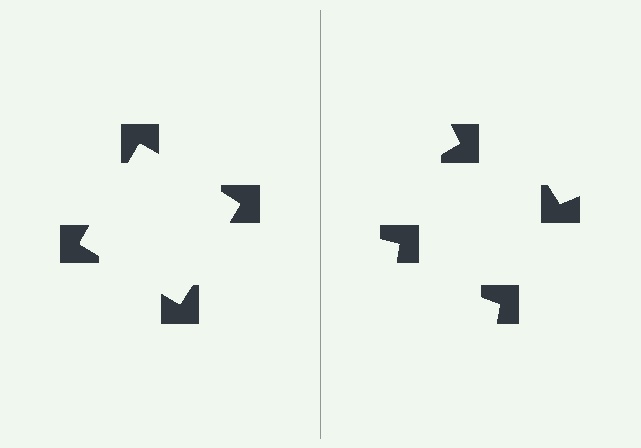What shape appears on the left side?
An illusory square.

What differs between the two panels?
The notched squares are positioned identically on both sides; only the wedge orientations differ. On the left they align to a square; on the right they are misaligned.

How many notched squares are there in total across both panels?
8 — 4 on each side.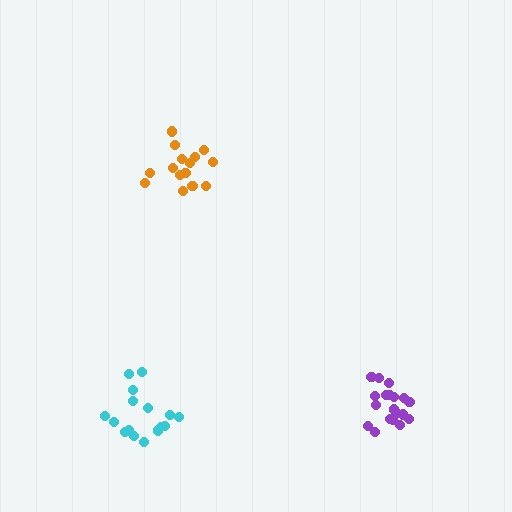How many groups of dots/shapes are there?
There are 3 groups.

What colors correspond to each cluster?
The clusters are colored: orange, purple, cyan.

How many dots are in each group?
Group 1: 15 dots, Group 2: 20 dots, Group 3: 17 dots (52 total).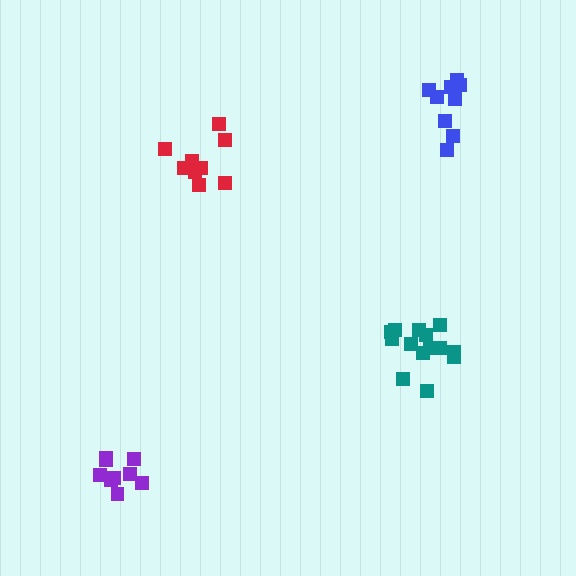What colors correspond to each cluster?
The clusters are colored: teal, purple, blue, red.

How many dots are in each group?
Group 1: 14 dots, Group 2: 9 dots, Group 3: 9 dots, Group 4: 9 dots (41 total).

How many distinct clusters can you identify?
There are 4 distinct clusters.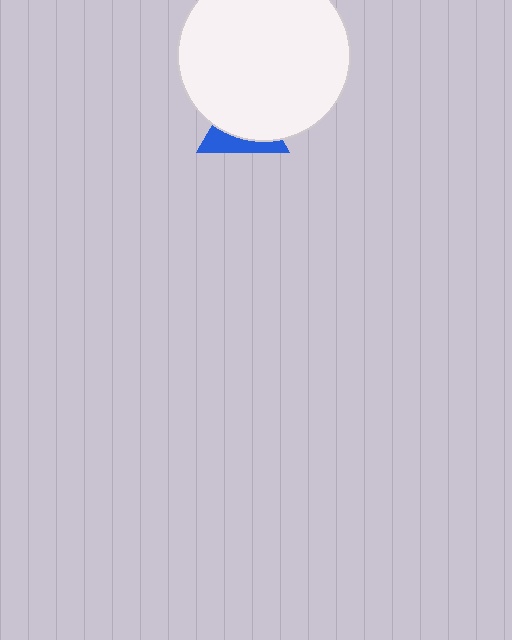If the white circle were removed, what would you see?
You would see the complete blue triangle.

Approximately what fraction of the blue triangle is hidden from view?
Roughly 64% of the blue triangle is hidden behind the white circle.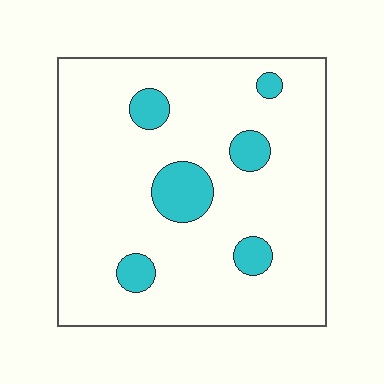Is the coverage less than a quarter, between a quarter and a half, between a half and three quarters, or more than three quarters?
Less than a quarter.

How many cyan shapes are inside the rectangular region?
6.